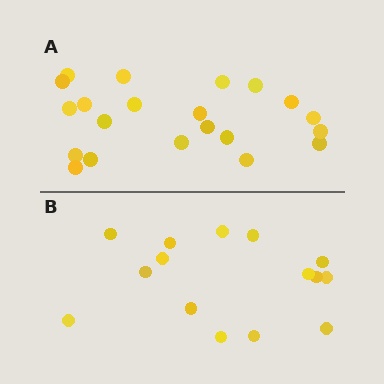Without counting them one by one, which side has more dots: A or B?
Region A (the top region) has more dots.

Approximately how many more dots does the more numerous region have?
Region A has about 6 more dots than region B.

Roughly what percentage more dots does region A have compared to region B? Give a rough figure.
About 40% more.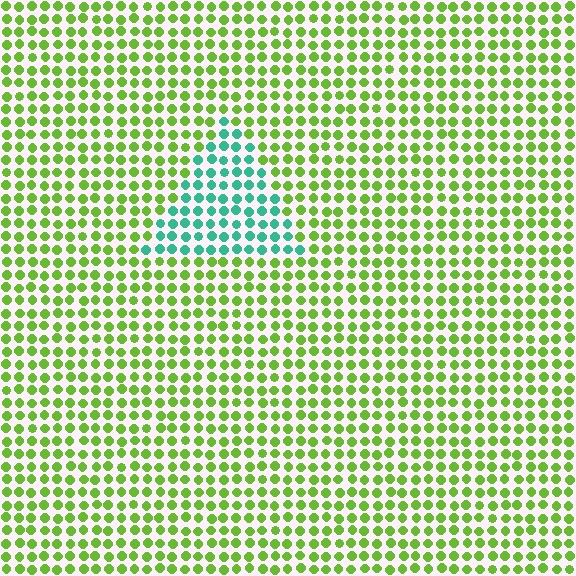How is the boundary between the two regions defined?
The boundary is defined purely by a slight shift in hue (about 64 degrees). Spacing, size, and orientation are identical on both sides.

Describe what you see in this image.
The image is filled with small lime elements in a uniform arrangement. A triangle-shaped region is visible where the elements are tinted to a slightly different hue, forming a subtle color boundary.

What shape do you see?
I see a triangle.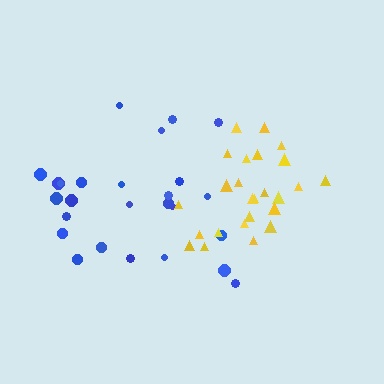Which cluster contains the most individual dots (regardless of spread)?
Blue (26).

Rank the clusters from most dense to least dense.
yellow, blue.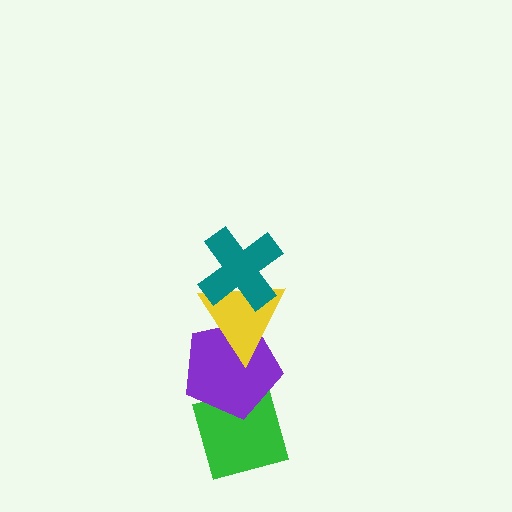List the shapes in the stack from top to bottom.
From top to bottom: the teal cross, the yellow triangle, the purple pentagon, the green diamond.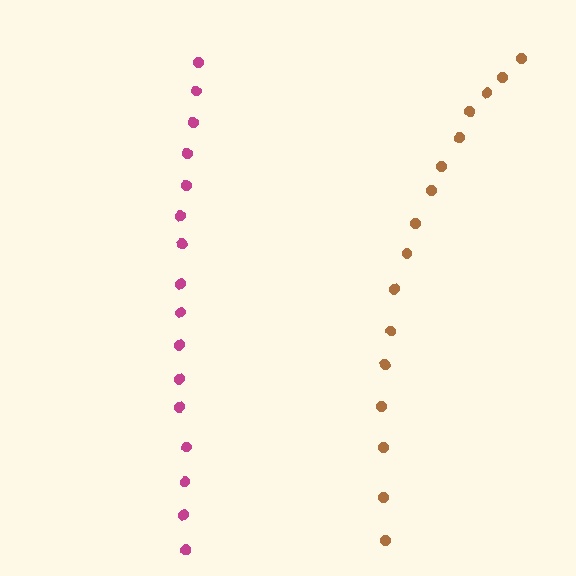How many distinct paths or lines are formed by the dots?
There are 2 distinct paths.